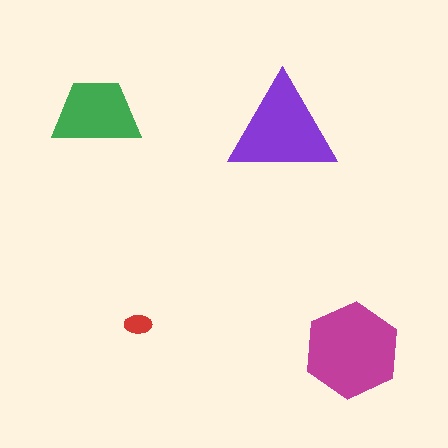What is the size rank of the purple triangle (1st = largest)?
2nd.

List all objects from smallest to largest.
The red ellipse, the green trapezoid, the purple triangle, the magenta hexagon.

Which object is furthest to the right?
The magenta hexagon is rightmost.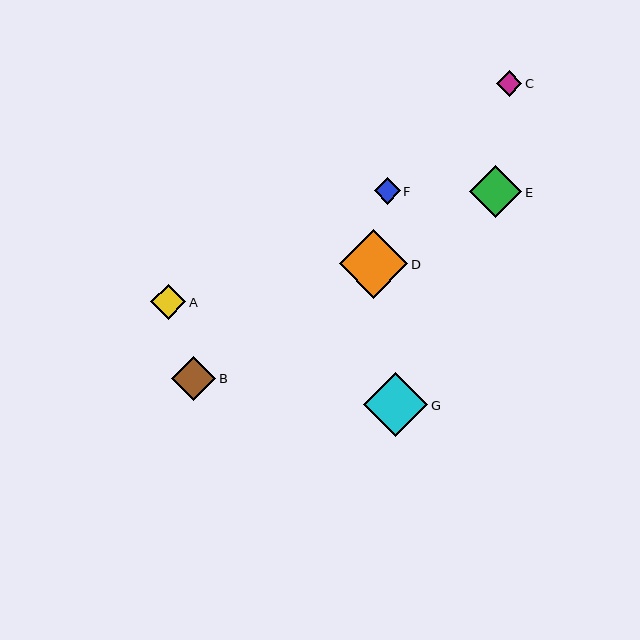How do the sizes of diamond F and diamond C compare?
Diamond F and diamond C are approximately the same size.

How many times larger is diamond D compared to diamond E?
Diamond D is approximately 1.3 times the size of diamond E.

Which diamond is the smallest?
Diamond C is the smallest with a size of approximately 26 pixels.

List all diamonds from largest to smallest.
From largest to smallest: D, G, E, B, A, F, C.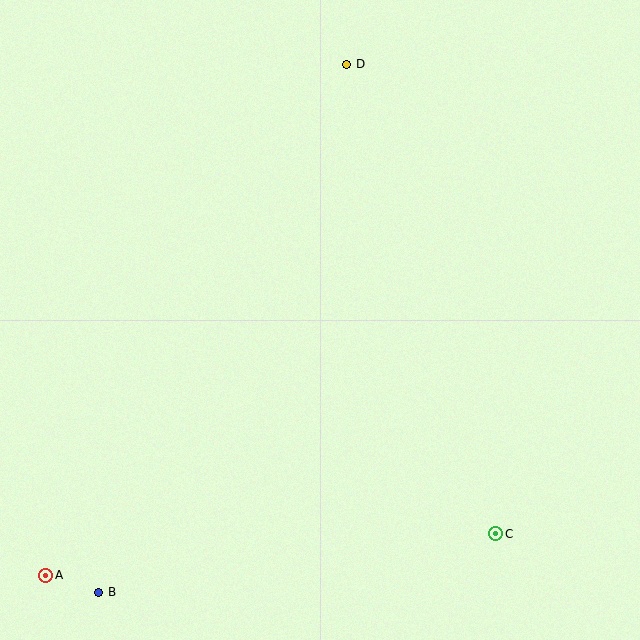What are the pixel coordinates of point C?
Point C is at (496, 534).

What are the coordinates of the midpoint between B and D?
The midpoint between B and D is at (223, 328).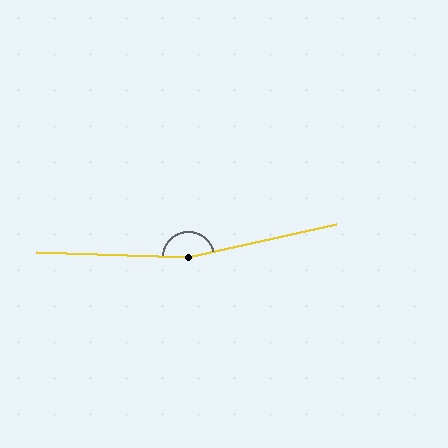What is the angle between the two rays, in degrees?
Approximately 166 degrees.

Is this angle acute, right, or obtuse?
It is obtuse.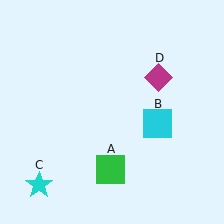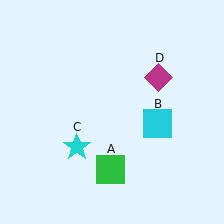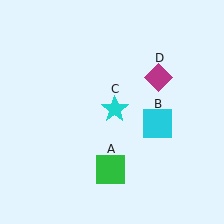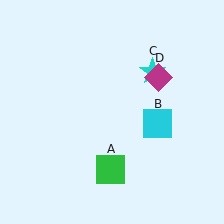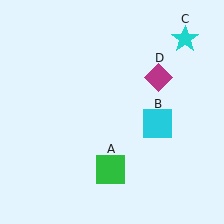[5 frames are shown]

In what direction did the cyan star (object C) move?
The cyan star (object C) moved up and to the right.